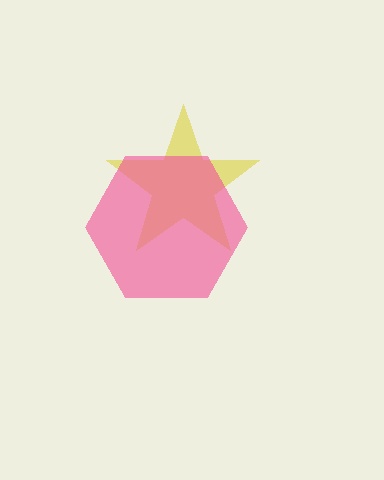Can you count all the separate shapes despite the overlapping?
Yes, there are 2 separate shapes.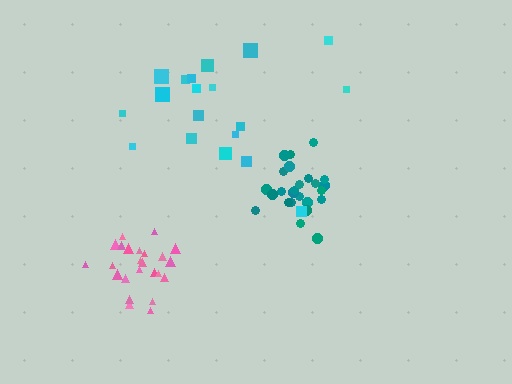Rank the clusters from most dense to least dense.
pink, teal, cyan.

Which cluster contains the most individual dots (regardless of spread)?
Teal (25).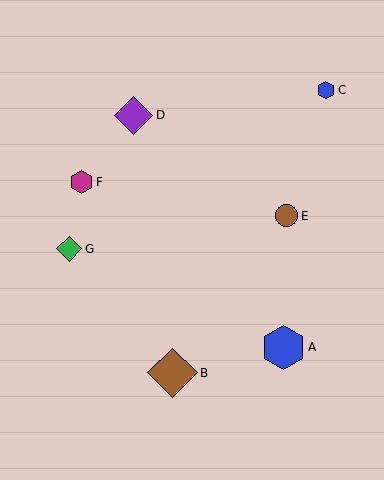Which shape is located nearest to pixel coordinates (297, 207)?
The brown circle (labeled E) at (287, 216) is nearest to that location.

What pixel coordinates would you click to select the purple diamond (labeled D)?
Click at (134, 115) to select the purple diamond D.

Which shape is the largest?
The brown diamond (labeled B) is the largest.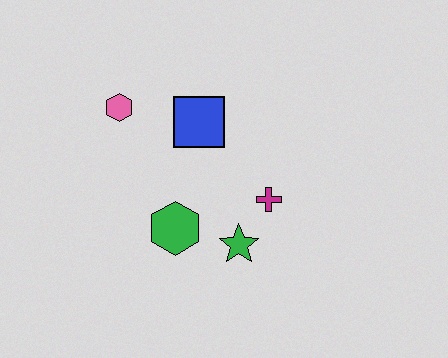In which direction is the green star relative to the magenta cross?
The green star is below the magenta cross.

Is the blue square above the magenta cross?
Yes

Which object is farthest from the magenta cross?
The pink hexagon is farthest from the magenta cross.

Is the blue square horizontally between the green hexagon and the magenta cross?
Yes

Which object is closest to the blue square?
The pink hexagon is closest to the blue square.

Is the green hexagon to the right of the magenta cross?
No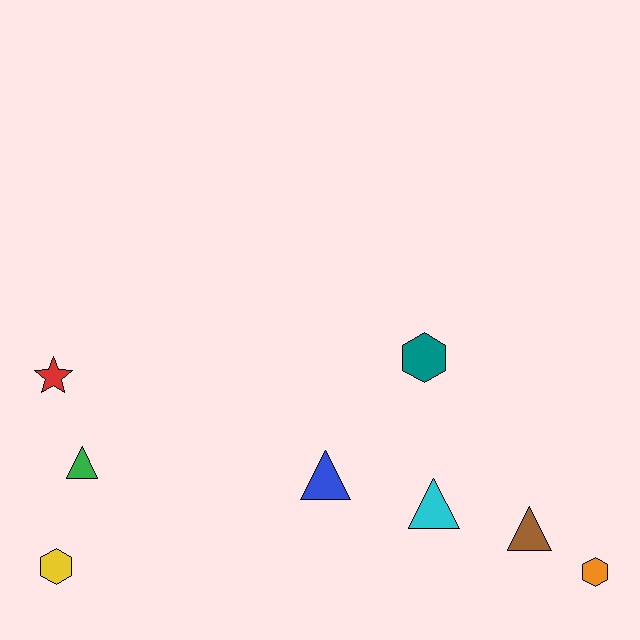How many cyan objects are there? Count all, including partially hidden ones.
There is 1 cyan object.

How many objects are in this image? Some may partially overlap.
There are 8 objects.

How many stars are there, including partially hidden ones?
There is 1 star.